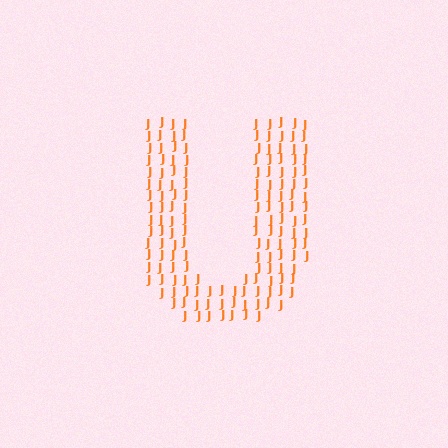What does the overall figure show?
The overall figure shows the letter U.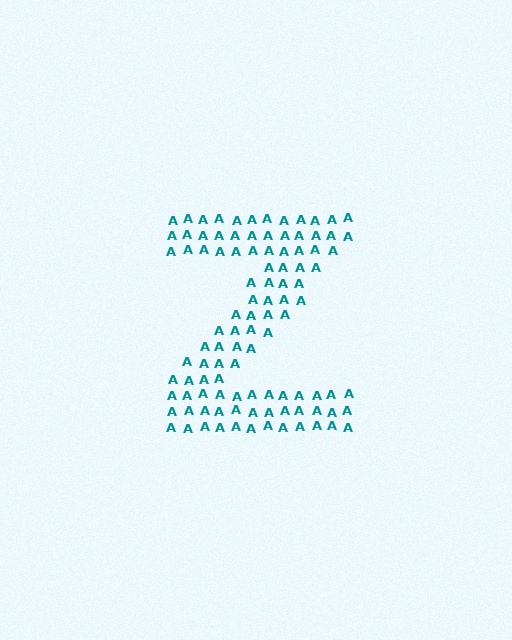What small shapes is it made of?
It is made of small letter A's.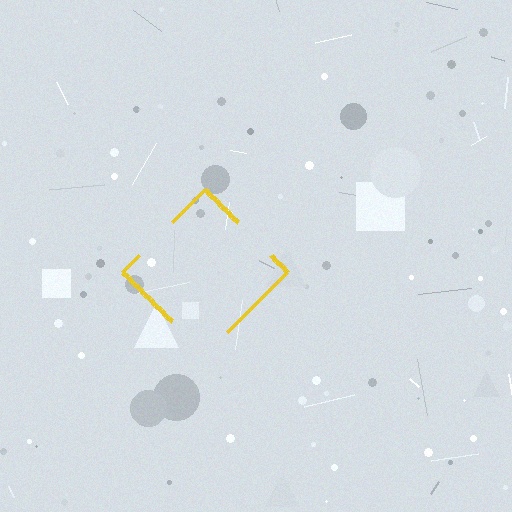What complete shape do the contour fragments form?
The contour fragments form a diamond.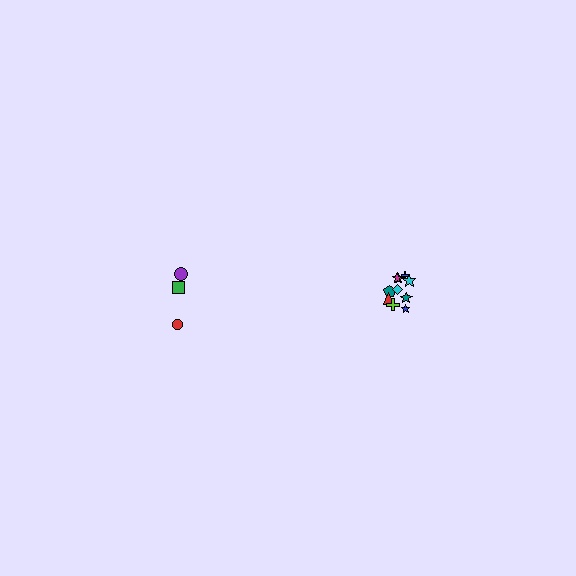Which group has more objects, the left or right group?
The right group.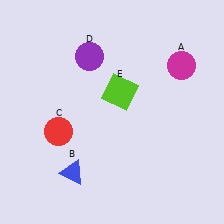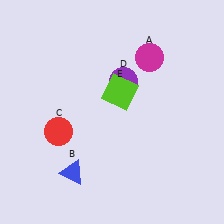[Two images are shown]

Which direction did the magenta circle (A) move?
The magenta circle (A) moved left.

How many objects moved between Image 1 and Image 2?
2 objects moved between the two images.